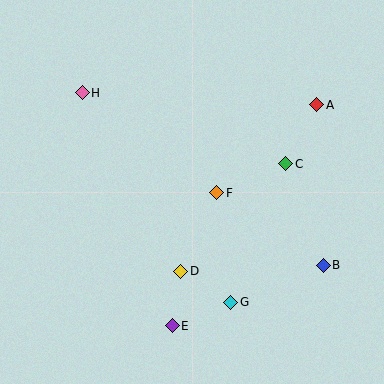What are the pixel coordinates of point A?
Point A is at (317, 105).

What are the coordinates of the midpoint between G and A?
The midpoint between G and A is at (274, 204).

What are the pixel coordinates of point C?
Point C is at (286, 164).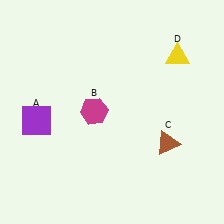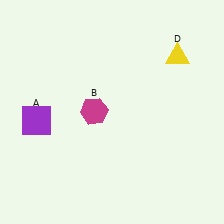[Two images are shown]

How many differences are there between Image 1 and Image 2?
There is 1 difference between the two images.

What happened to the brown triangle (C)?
The brown triangle (C) was removed in Image 2. It was in the bottom-right area of Image 1.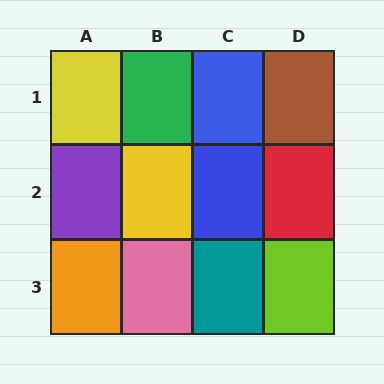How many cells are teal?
1 cell is teal.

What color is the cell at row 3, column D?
Lime.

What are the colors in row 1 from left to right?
Yellow, green, blue, brown.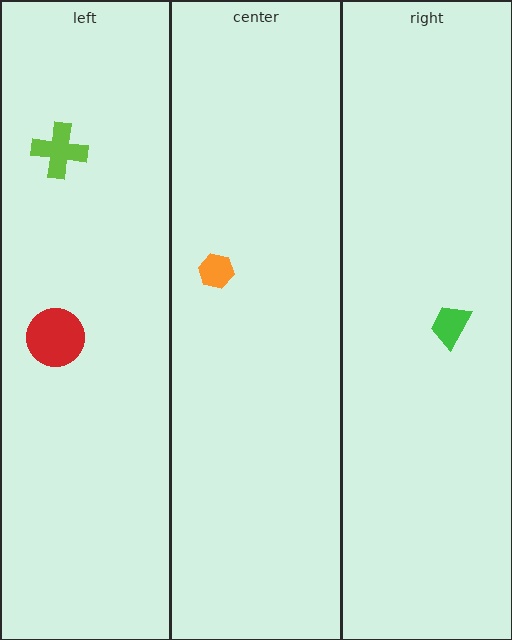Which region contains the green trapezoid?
The right region.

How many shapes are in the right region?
1.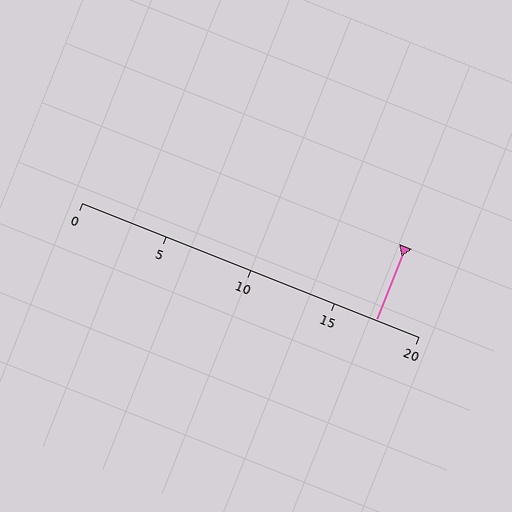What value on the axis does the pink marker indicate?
The marker indicates approximately 17.5.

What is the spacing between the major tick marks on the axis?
The major ticks are spaced 5 apart.